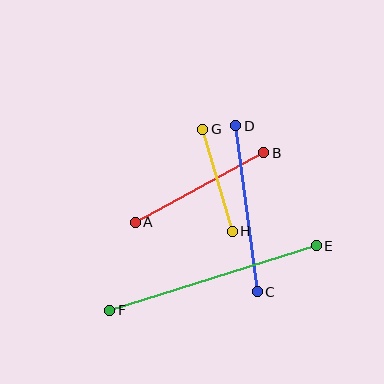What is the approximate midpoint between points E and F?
The midpoint is at approximately (213, 278) pixels.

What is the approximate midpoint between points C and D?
The midpoint is at approximately (246, 209) pixels.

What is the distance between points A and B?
The distance is approximately 147 pixels.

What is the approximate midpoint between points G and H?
The midpoint is at approximately (217, 180) pixels.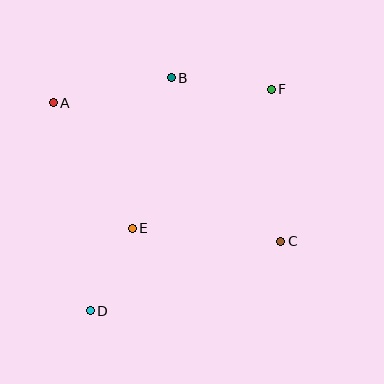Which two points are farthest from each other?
Points D and F are farthest from each other.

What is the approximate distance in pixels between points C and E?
The distance between C and E is approximately 149 pixels.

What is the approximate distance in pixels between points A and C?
The distance between A and C is approximately 267 pixels.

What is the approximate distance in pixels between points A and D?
The distance between A and D is approximately 211 pixels.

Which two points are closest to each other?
Points D and E are closest to each other.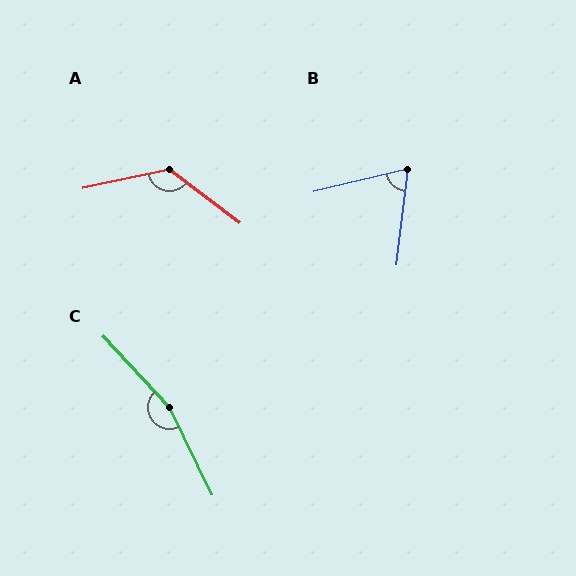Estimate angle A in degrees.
Approximately 131 degrees.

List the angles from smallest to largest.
B (70°), A (131°), C (163°).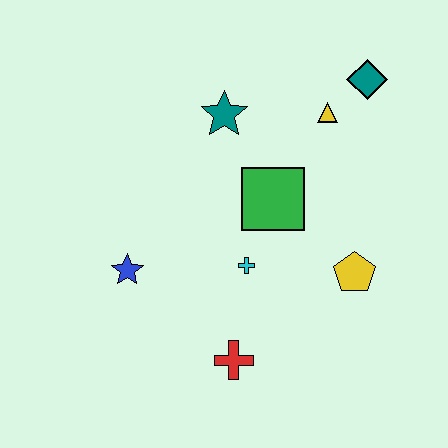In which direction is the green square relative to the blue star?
The green square is to the right of the blue star.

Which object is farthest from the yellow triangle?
The red cross is farthest from the yellow triangle.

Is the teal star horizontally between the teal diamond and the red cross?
No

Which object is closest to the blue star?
The cyan cross is closest to the blue star.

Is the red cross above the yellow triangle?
No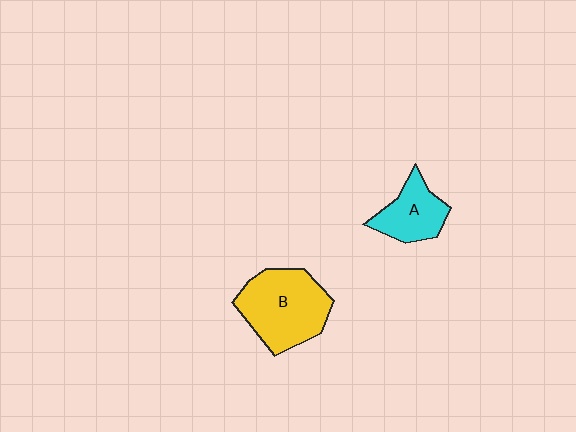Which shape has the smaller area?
Shape A (cyan).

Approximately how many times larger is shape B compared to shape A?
Approximately 1.7 times.